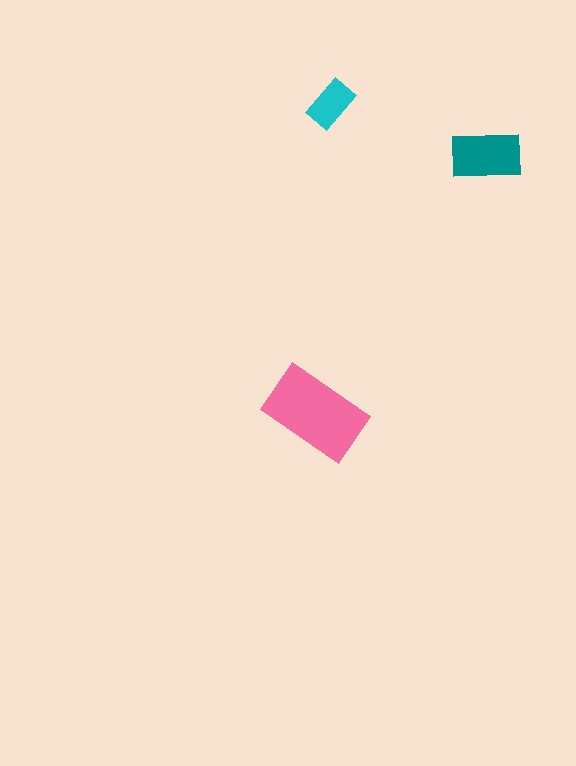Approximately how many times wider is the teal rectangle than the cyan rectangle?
About 1.5 times wider.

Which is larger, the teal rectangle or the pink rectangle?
The pink one.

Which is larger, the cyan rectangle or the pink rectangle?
The pink one.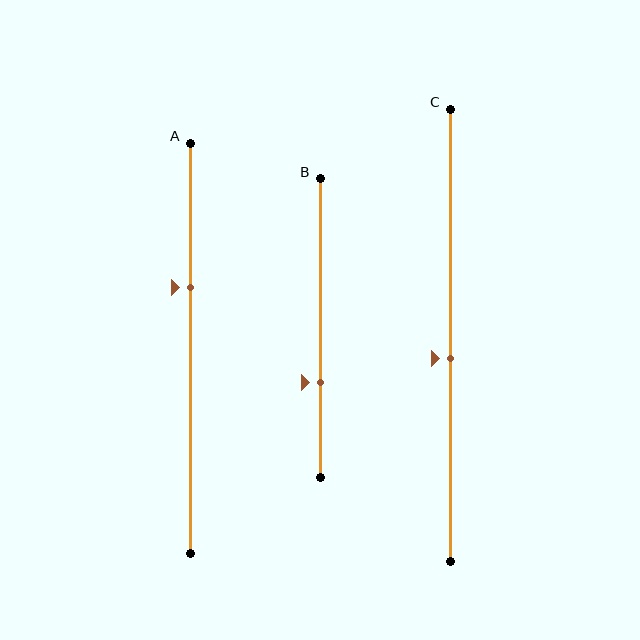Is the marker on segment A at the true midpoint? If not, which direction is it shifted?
No, the marker on segment A is shifted upward by about 15% of the segment length.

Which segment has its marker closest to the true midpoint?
Segment C has its marker closest to the true midpoint.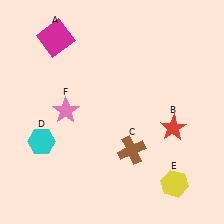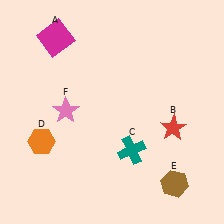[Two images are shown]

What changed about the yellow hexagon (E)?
In Image 1, E is yellow. In Image 2, it changed to brown.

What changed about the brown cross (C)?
In Image 1, C is brown. In Image 2, it changed to teal.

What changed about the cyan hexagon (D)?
In Image 1, D is cyan. In Image 2, it changed to orange.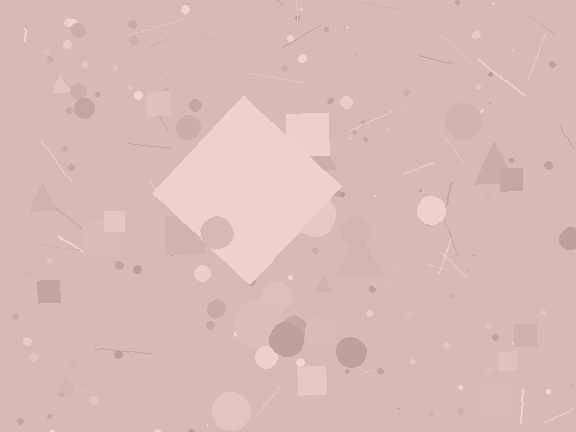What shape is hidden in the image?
A diamond is hidden in the image.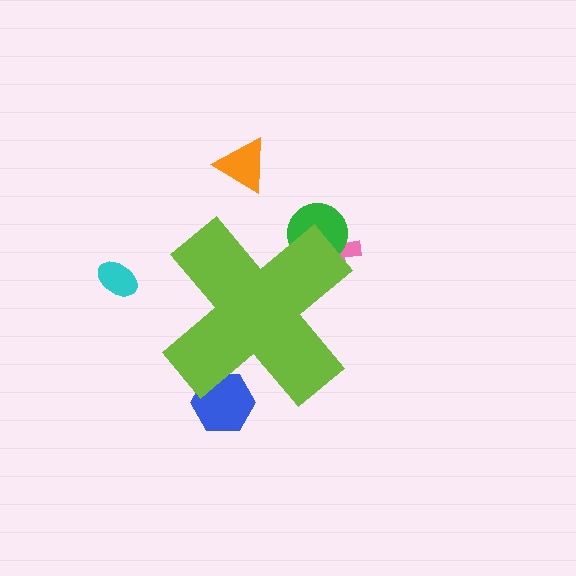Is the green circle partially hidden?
Yes, the green circle is partially hidden behind the lime cross.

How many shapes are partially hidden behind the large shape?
3 shapes are partially hidden.